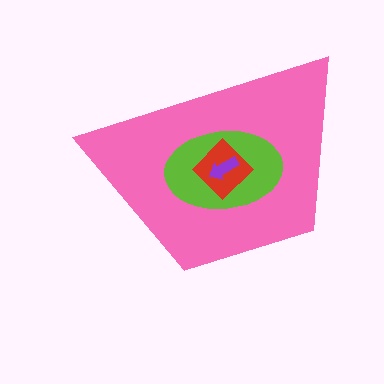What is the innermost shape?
The purple arrow.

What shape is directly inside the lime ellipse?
The red diamond.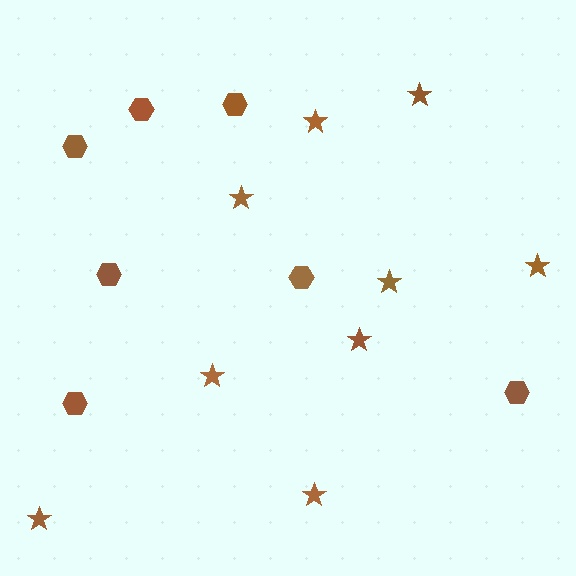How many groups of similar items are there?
There are 2 groups: one group of hexagons (7) and one group of stars (9).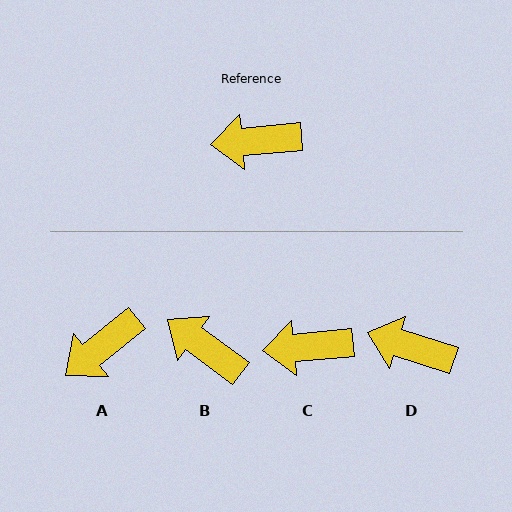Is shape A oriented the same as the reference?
No, it is off by about 34 degrees.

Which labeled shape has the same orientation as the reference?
C.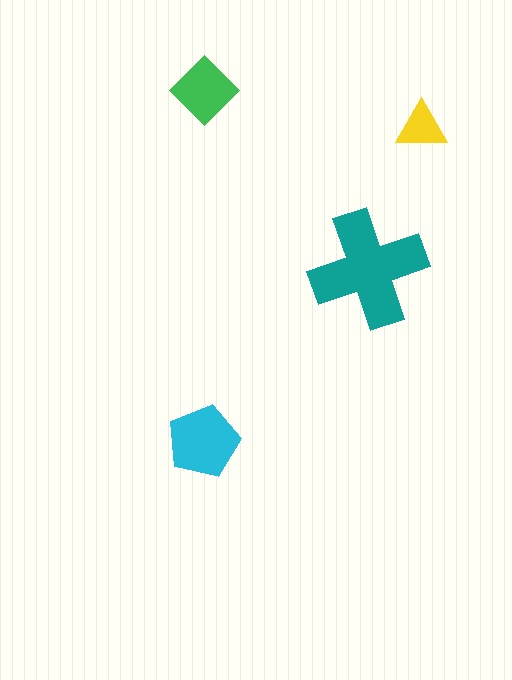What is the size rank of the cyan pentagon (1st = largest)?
2nd.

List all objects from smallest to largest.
The yellow triangle, the green diamond, the cyan pentagon, the teal cross.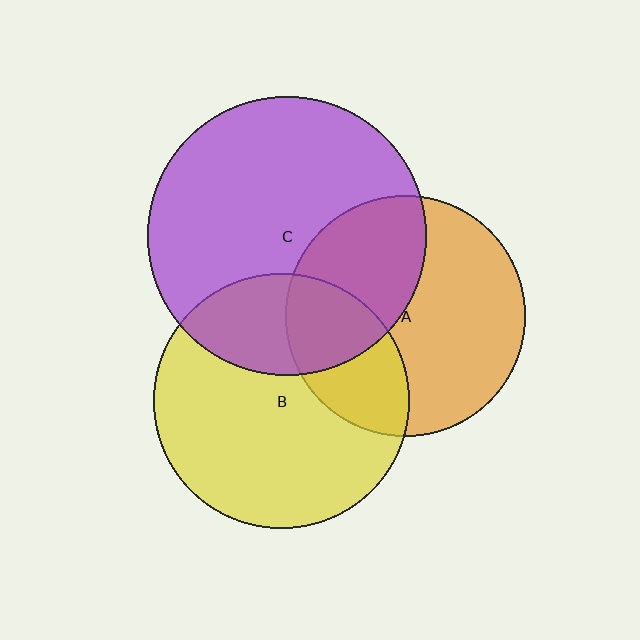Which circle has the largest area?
Circle C (purple).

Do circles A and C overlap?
Yes.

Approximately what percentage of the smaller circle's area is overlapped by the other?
Approximately 40%.